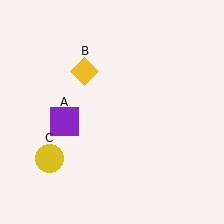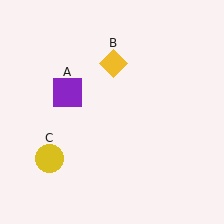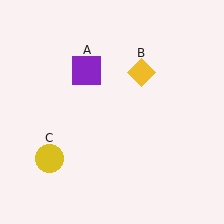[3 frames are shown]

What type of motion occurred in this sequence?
The purple square (object A), yellow diamond (object B) rotated clockwise around the center of the scene.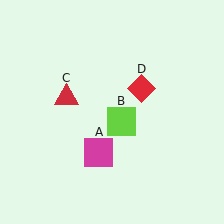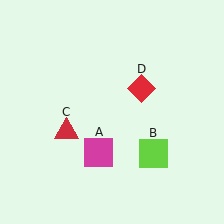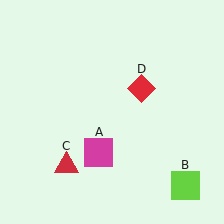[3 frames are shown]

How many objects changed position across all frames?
2 objects changed position: lime square (object B), red triangle (object C).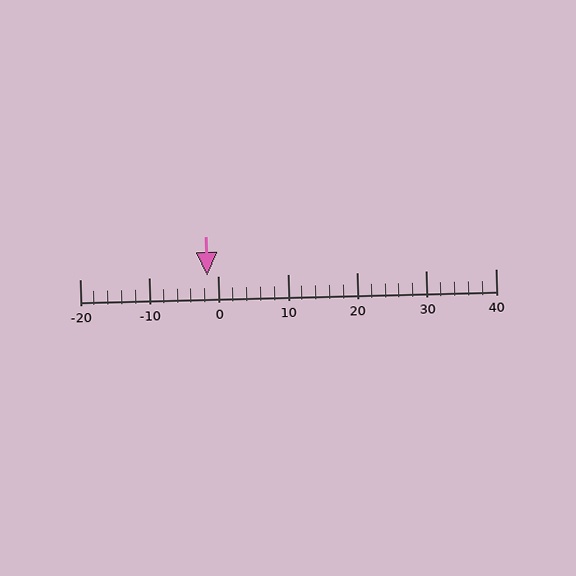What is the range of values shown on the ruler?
The ruler shows values from -20 to 40.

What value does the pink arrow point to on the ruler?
The pink arrow points to approximately -2.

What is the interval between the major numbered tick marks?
The major tick marks are spaced 10 units apart.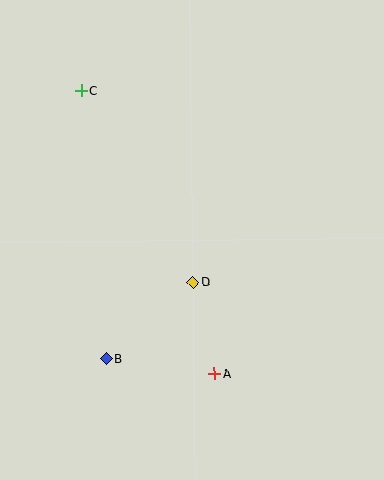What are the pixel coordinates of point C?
Point C is at (82, 91).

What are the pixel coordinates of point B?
Point B is at (107, 359).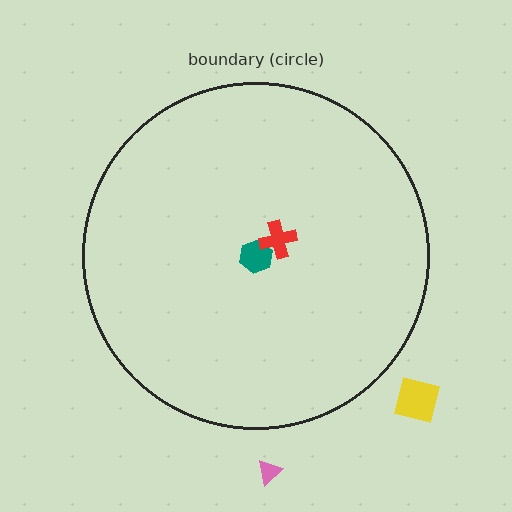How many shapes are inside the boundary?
2 inside, 2 outside.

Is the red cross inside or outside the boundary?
Inside.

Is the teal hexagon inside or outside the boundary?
Inside.